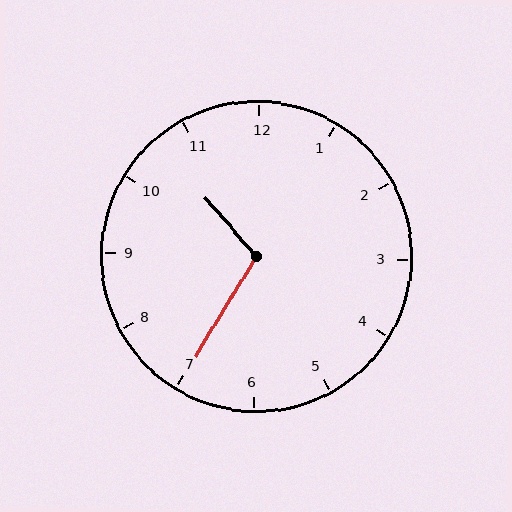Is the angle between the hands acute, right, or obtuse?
It is obtuse.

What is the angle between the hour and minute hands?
Approximately 108 degrees.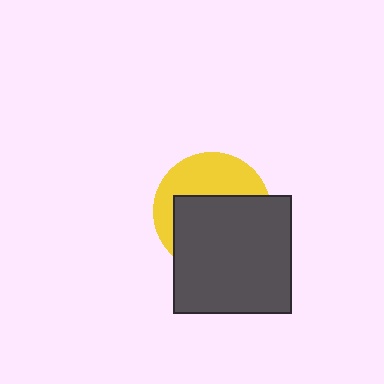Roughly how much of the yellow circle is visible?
A small part of it is visible (roughly 42%).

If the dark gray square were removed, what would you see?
You would see the complete yellow circle.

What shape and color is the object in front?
The object in front is a dark gray square.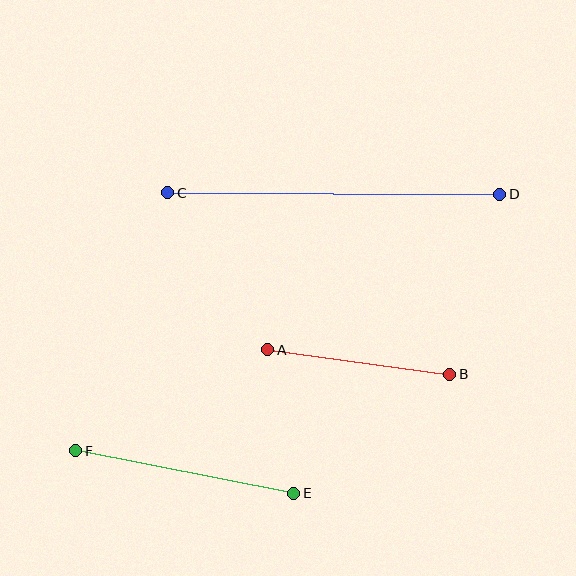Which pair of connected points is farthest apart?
Points C and D are farthest apart.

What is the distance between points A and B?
The distance is approximately 184 pixels.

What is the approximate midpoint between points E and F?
The midpoint is at approximately (185, 472) pixels.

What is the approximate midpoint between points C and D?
The midpoint is at approximately (334, 194) pixels.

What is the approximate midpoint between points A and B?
The midpoint is at approximately (359, 362) pixels.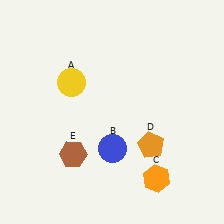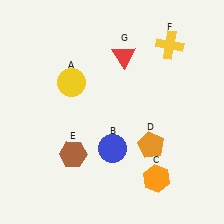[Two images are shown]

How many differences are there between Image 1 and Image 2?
There are 2 differences between the two images.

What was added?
A yellow cross (F), a red triangle (G) were added in Image 2.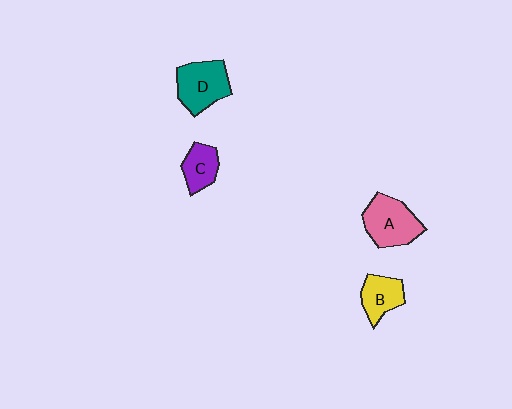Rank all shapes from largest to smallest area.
From largest to smallest: A (pink), D (teal), B (yellow), C (purple).